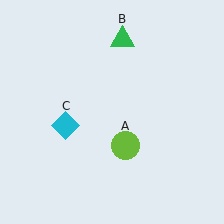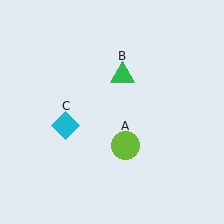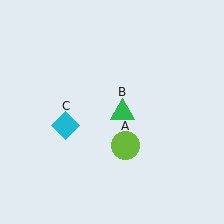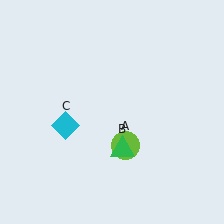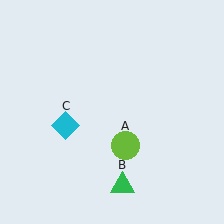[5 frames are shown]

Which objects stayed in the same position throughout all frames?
Lime circle (object A) and cyan diamond (object C) remained stationary.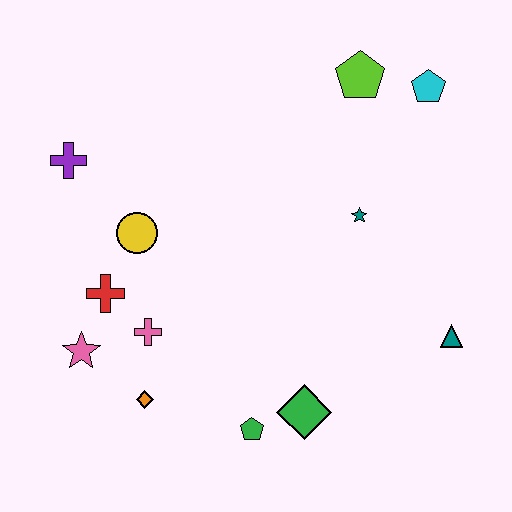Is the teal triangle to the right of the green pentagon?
Yes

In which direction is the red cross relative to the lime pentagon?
The red cross is to the left of the lime pentagon.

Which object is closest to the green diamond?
The green pentagon is closest to the green diamond.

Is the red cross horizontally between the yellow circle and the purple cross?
Yes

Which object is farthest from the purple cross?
The teal triangle is farthest from the purple cross.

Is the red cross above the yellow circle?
No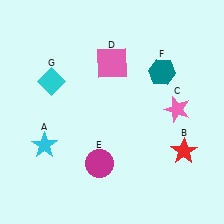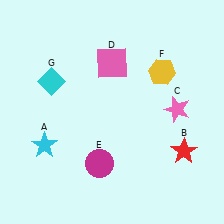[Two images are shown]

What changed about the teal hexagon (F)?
In Image 1, F is teal. In Image 2, it changed to yellow.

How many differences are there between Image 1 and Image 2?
There is 1 difference between the two images.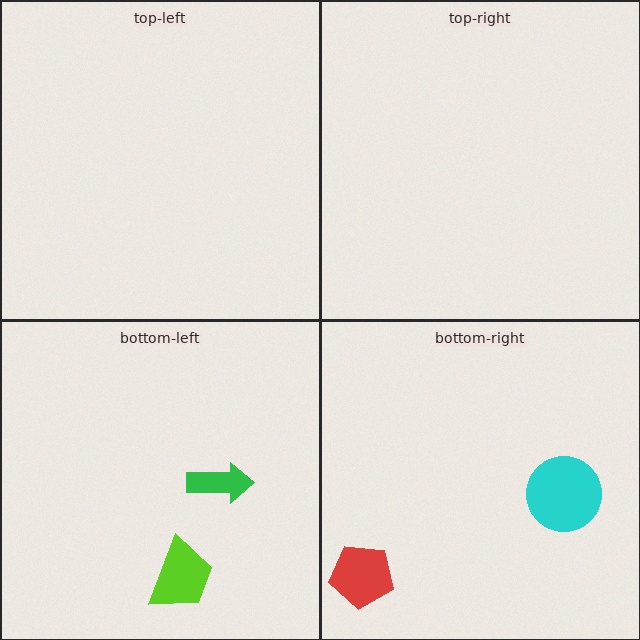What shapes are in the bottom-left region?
The green arrow, the lime trapezoid.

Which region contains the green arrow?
The bottom-left region.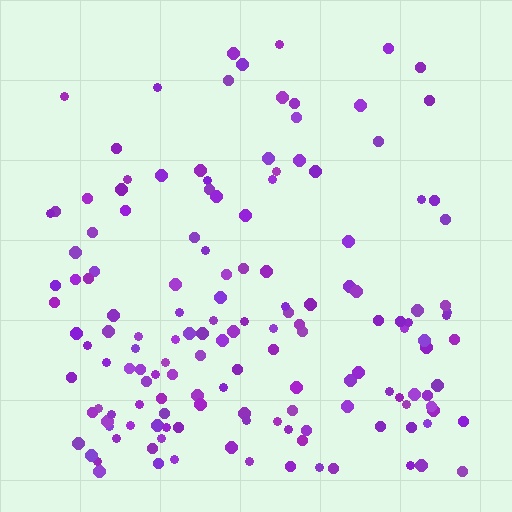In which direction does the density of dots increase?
From top to bottom, with the bottom side densest.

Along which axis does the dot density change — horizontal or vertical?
Vertical.